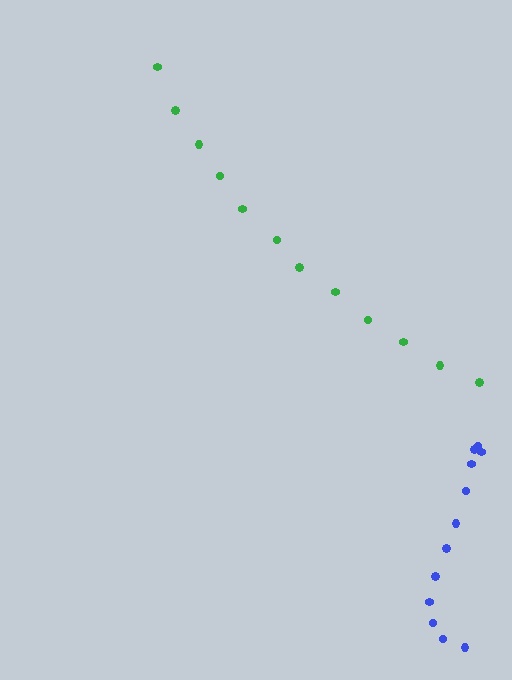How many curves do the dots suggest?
There are 2 distinct paths.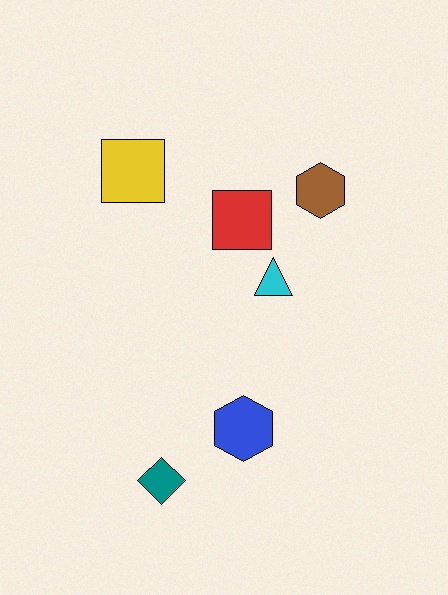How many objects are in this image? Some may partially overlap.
There are 6 objects.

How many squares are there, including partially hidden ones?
There are 2 squares.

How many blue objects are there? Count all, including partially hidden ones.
There is 1 blue object.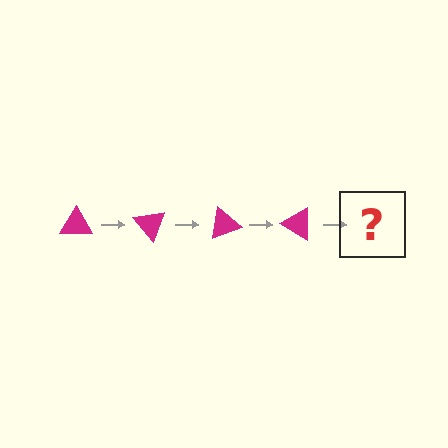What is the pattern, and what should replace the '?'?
The pattern is that the triangle rotates 50 degrees each step. The '?' should be a magenta triangle rotated 200 degrees.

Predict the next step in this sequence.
The next step is a magenta triangle rotated 200 degrees.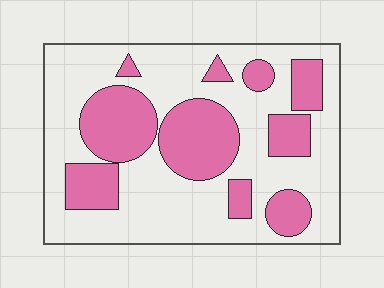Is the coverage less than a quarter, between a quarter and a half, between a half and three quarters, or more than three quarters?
Between a quarter and a half.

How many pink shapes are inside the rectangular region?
10.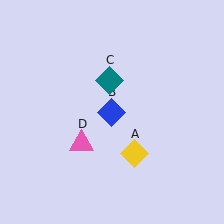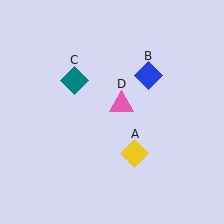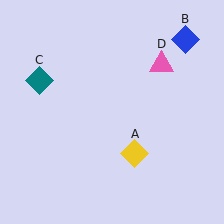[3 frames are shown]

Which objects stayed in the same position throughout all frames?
Yellow diamond (object A) remained stationary.